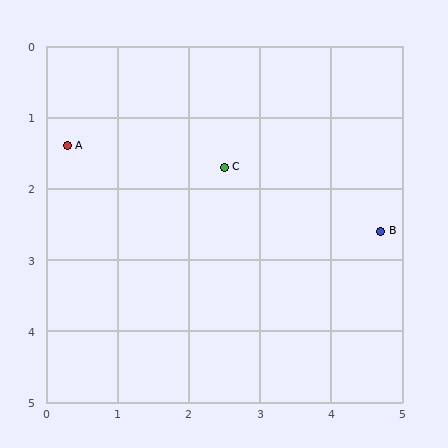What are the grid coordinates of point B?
Point B is at approximately (4.7, 2.6).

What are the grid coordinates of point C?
Point C is at approximately (2.5, 1.7).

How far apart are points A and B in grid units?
Points A and B are about 4.6 grid units apart.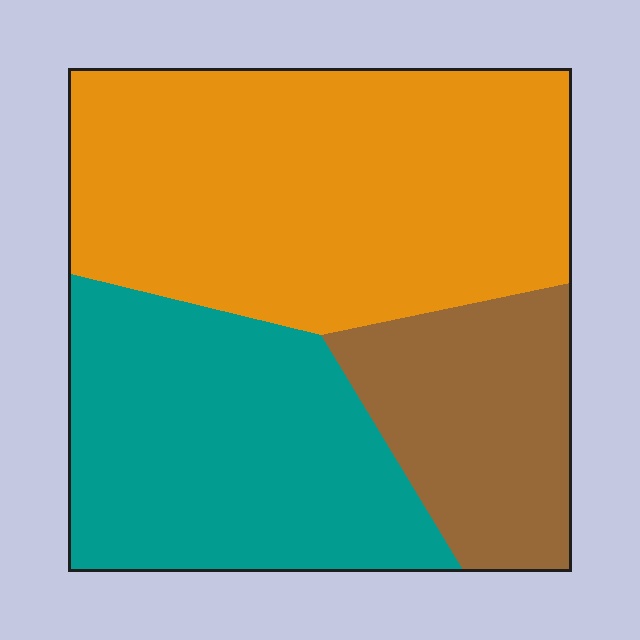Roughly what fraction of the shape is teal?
Teal takes up about one third (1/3) of the shape.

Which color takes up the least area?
Brown, at roughly 20%.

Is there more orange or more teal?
Orange.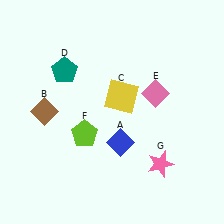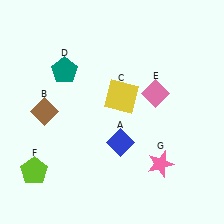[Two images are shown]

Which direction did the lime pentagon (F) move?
The lime pentagon (F) moved left.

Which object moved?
The lime pentagon (F) moved left.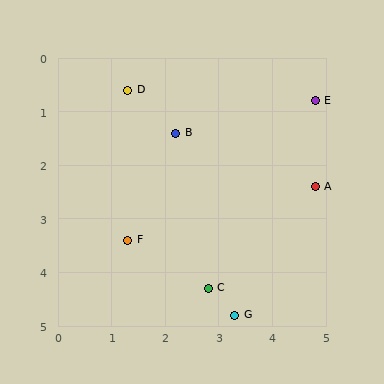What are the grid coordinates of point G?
Point G is at approximately (3.3, 4.8).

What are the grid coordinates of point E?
Point E is at approximately (4.8, 0.8).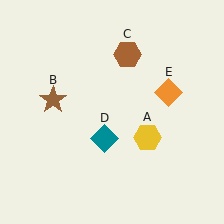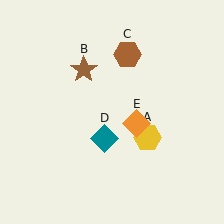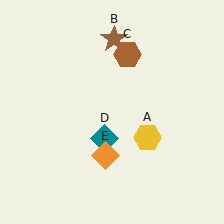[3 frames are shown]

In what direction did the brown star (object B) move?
The brown star (object B) moved up and to the right.